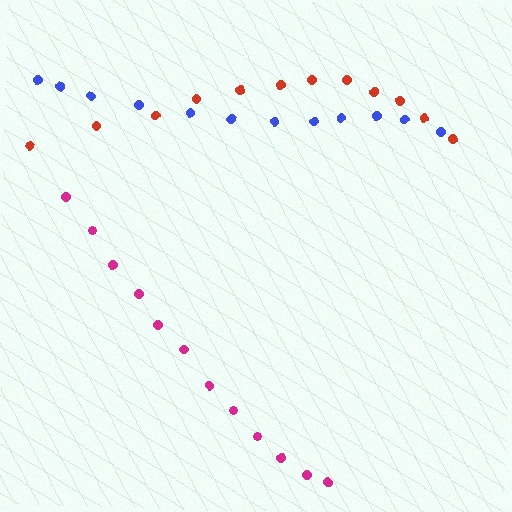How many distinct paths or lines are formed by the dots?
There are 3 distinct paths.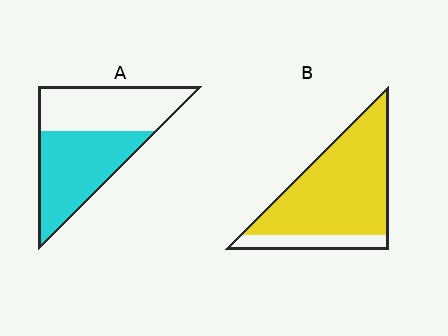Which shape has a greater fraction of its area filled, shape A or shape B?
Shape B.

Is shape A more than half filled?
Roughly half.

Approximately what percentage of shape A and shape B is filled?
A is approximately 55% and B is approximately 85%.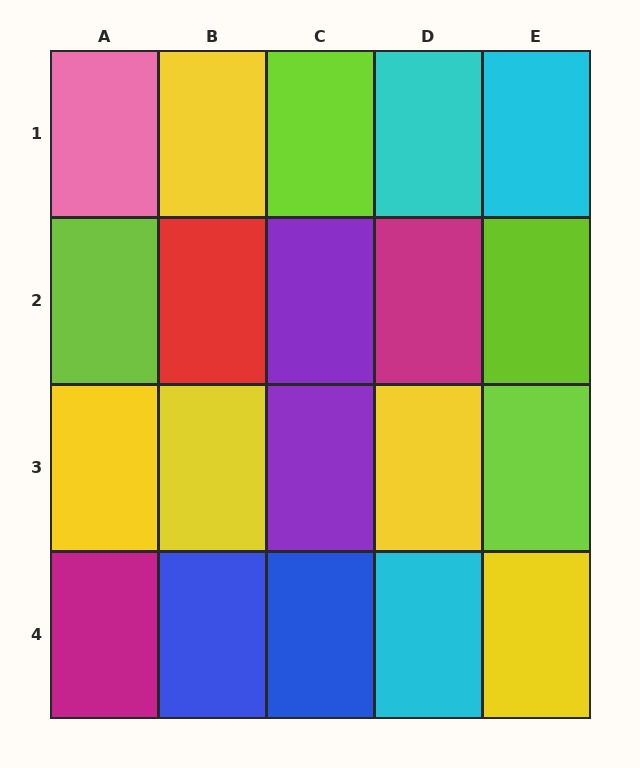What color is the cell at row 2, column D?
Magenta.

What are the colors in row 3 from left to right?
Yellow, yellow, purple, yellow, lime.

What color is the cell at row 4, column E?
Yellow.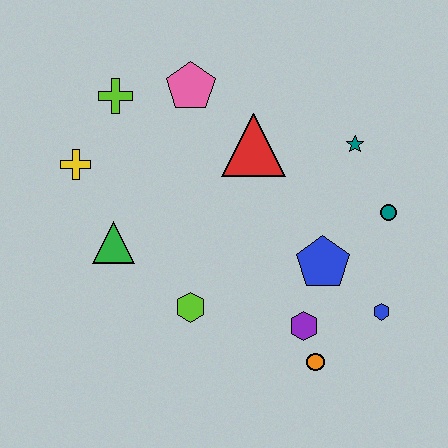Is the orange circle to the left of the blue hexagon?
Yes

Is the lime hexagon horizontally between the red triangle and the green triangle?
Yes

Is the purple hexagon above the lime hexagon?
No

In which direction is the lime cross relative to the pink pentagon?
The lime cross is to the left of the pink pentagon.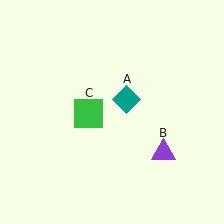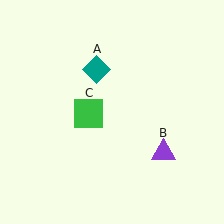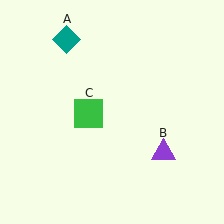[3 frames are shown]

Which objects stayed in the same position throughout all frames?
Purple triangle (object B) and green square (object C) remained stationary.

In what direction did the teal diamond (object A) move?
The teal diamond (object A) moved up and to the left.